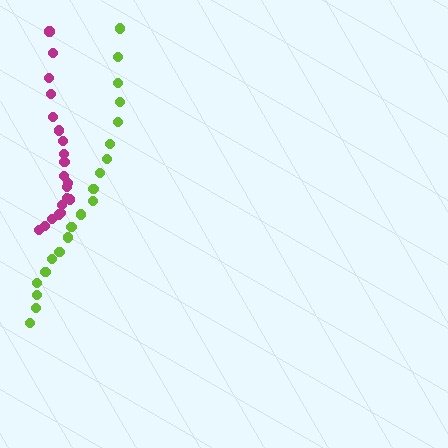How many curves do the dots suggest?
There are 2 distinct paths.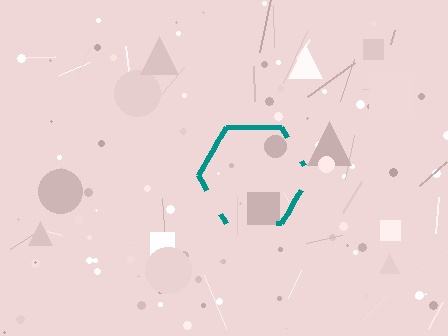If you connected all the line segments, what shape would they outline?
They would outline a hexagon.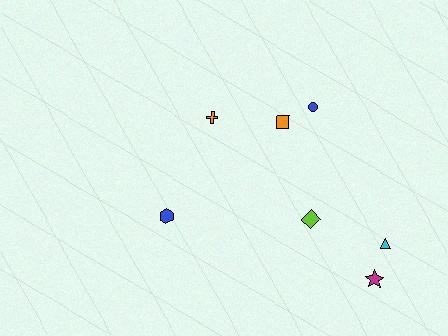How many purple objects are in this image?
There are no purple objects.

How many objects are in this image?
There are 7 objects.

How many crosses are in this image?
There is 1 cross.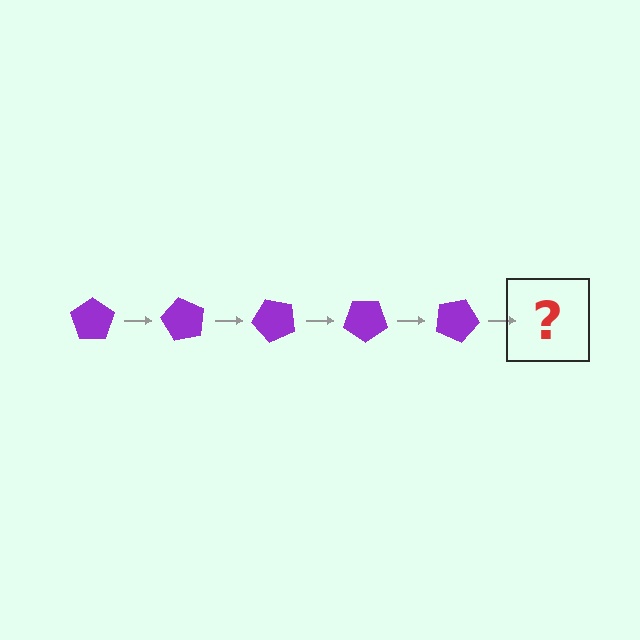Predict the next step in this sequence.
The next step is a purple pentagon rotated 300 degrees.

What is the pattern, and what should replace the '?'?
The pattern is that the pentagon rotates 60 degrees each step. The '?' should be a purple pentagon rotated 300 degrees.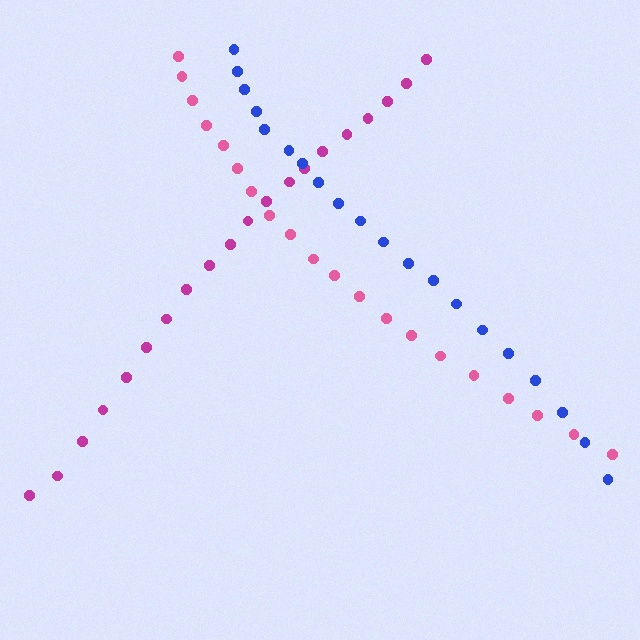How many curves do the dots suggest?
There are 3 distinct paths.